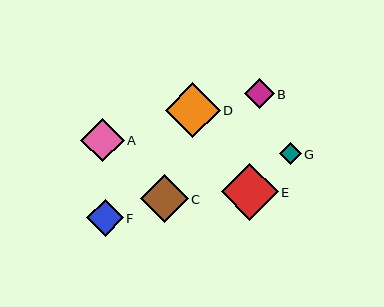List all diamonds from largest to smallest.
From largest to smallest: E, D, C, A, F, B, G.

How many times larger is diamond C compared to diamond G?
Diamond C is approximately 2.2 times the size of diamond G.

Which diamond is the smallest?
Diamond G is the smallest with a size of approximately 22 pixels.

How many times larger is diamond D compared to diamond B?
Diamond D is approximately 1.8 times the size of diamond B.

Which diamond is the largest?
Diamond E is the largest with a size of approximately 57 pixels.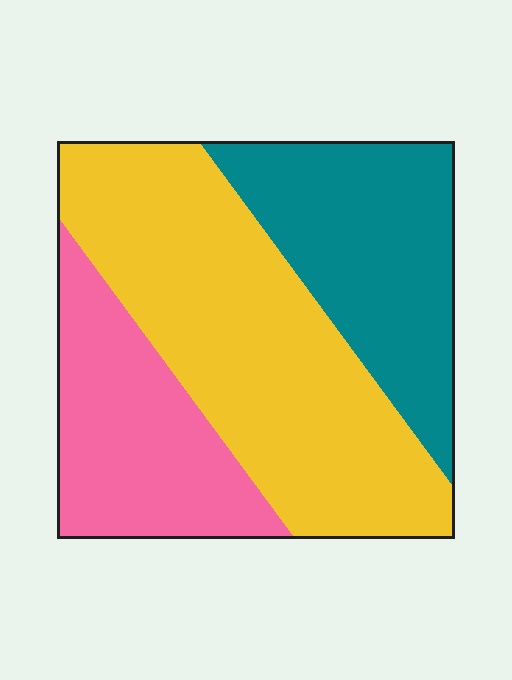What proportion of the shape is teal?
Teal takes up between a quarter and a half of the shape.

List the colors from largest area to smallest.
From largest to smallest: yellow, teal, pink.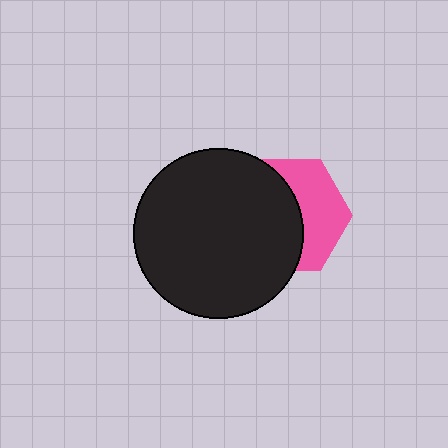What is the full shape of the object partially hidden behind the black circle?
The partially hidden object is a pink hexagon.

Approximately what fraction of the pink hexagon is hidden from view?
Roughly 56% of the pink hexagon is hidden behind the black circle.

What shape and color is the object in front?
The object in front is a black circle.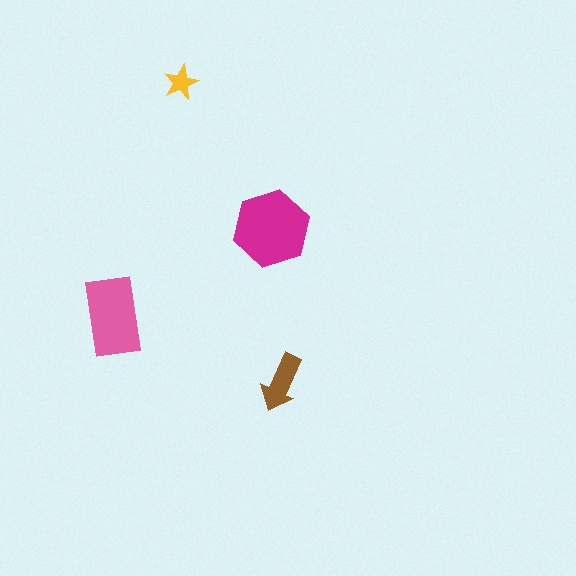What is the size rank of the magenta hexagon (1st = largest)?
1st.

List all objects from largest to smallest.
The magenta hexagon, the pink rectangle, the brown arrow, the yellow star.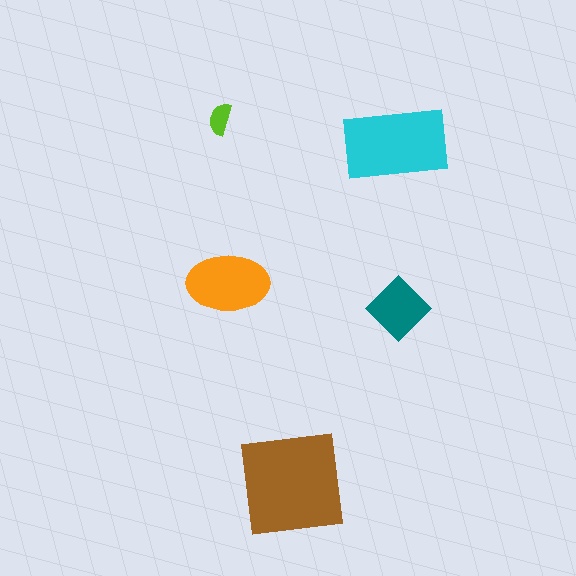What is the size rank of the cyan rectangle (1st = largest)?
2nd.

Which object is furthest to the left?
The lime semicircle is leftmost.